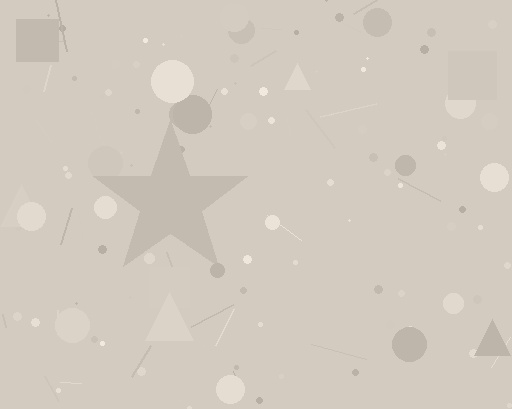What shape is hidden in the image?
A star is hidden in the image.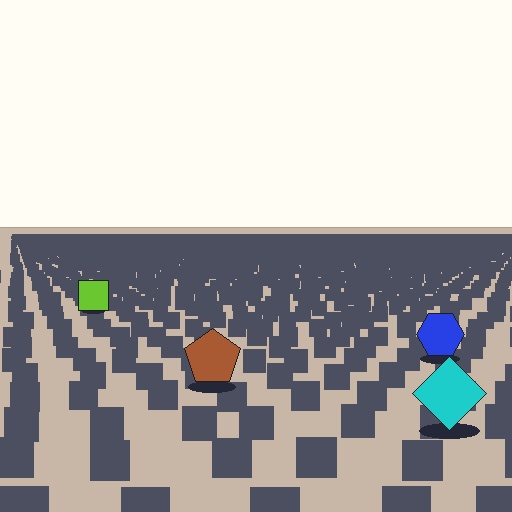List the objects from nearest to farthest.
From nearest to farthest: the cyan diamond, the brown pentagon, the blue hexagon, the lime square.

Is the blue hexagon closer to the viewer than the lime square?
Yes. The blue hexagon is closer — you can tell from the texture gradient: the ground texture is coarser near it.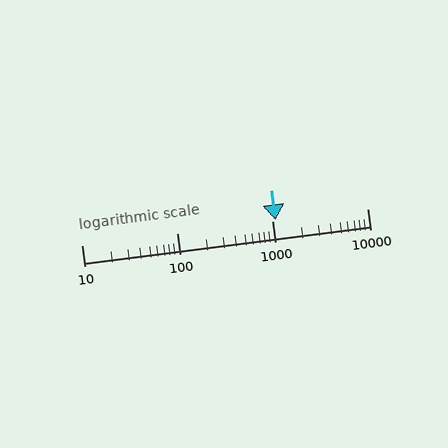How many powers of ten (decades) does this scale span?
The scale spans 3 decades, from 10 to 10000.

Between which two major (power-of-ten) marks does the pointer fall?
The pointer is between 1000 and 10000.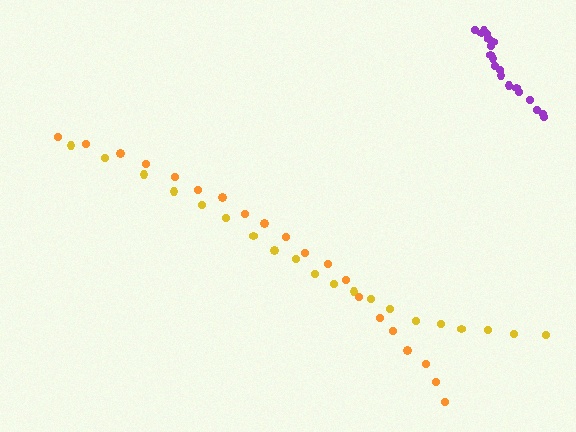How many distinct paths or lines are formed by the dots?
There are 3 distinct paths.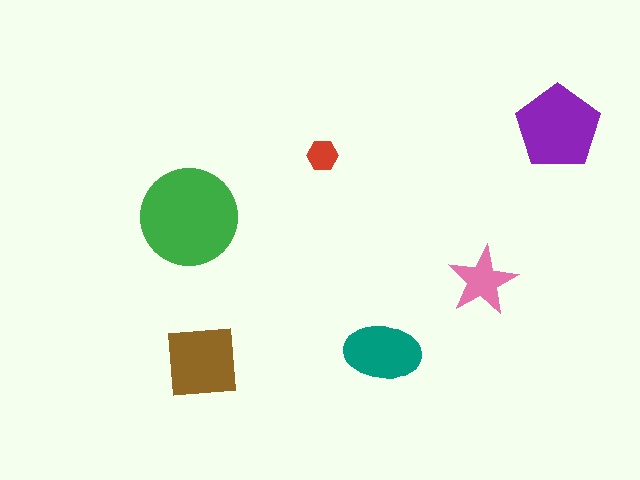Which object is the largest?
The green circle.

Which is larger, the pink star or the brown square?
The brown square.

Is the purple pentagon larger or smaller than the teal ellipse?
Larger.